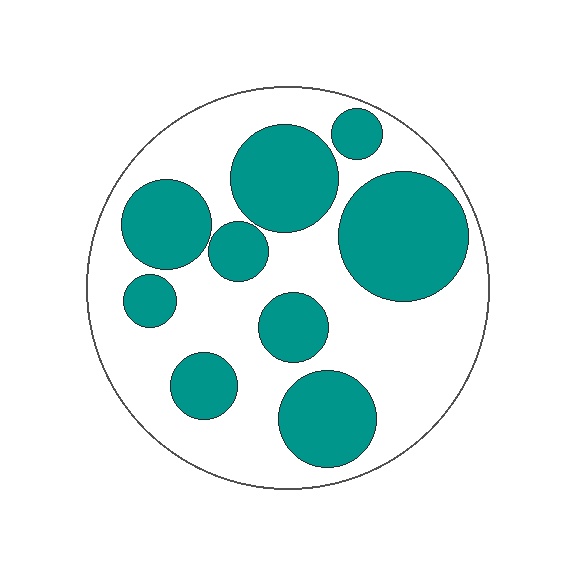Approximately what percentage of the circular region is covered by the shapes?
Approximately 40%.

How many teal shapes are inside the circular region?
9.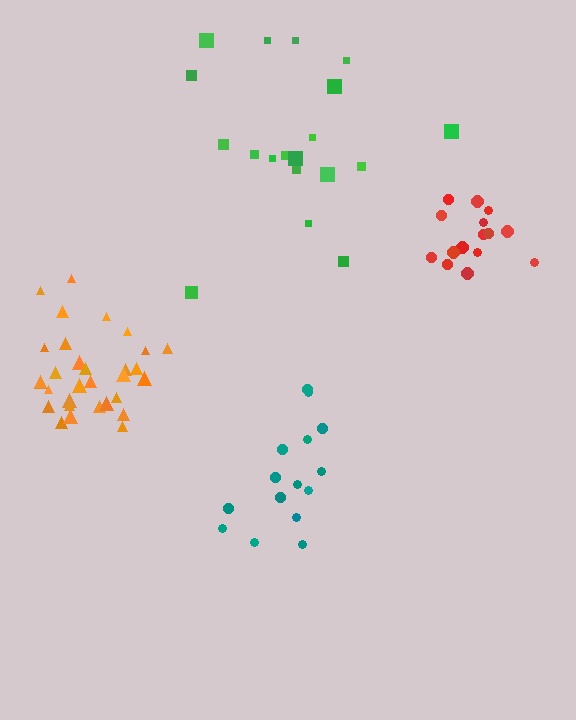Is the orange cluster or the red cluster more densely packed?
Red.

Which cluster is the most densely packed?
Red.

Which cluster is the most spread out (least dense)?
Green.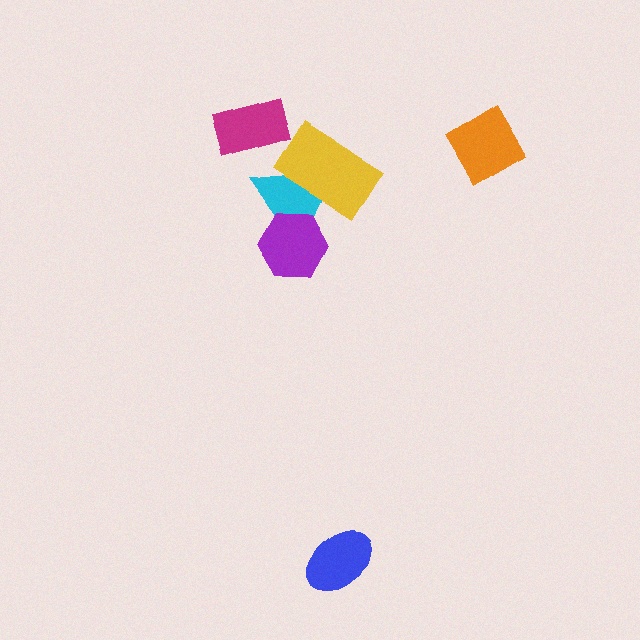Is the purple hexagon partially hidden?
No, no other shape covers it.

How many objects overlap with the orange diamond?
0 objects overlap with the orange diamond.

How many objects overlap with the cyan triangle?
2 objects overlap with the cyan triangle.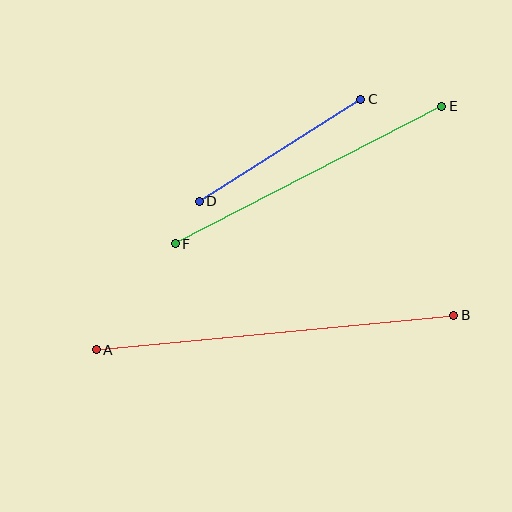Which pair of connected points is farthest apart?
Points A and B are farthest apart.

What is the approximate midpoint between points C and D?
The midpoint is at approximately (280, 150) pixels.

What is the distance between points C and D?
The distance is approximately 191 pixels.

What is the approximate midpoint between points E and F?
The midpoint is at approximately (309, 175) pixels.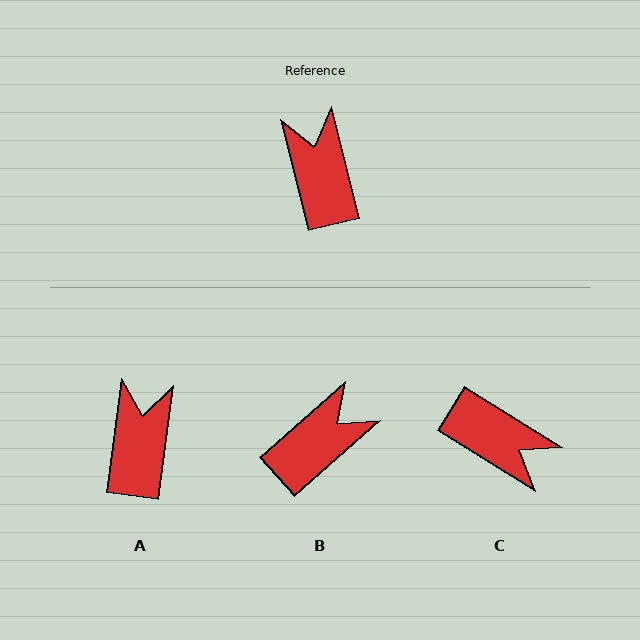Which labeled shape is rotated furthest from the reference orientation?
C, about 136 degrees away.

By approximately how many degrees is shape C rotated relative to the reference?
Approximately 136 degrees clockwise.